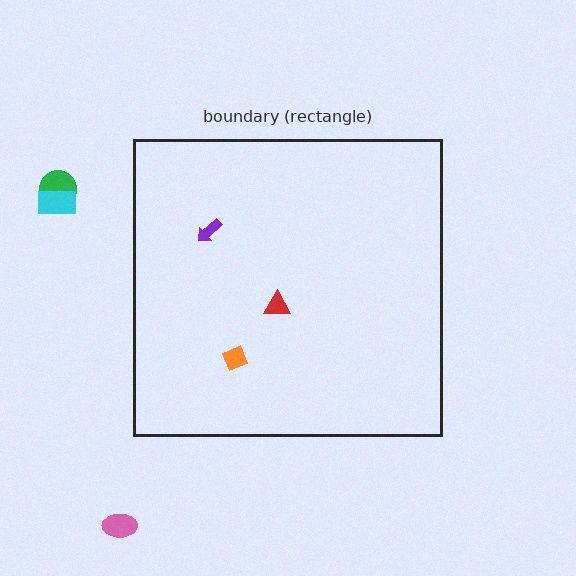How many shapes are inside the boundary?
3 inside, 3 outside.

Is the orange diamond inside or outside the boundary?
Inside.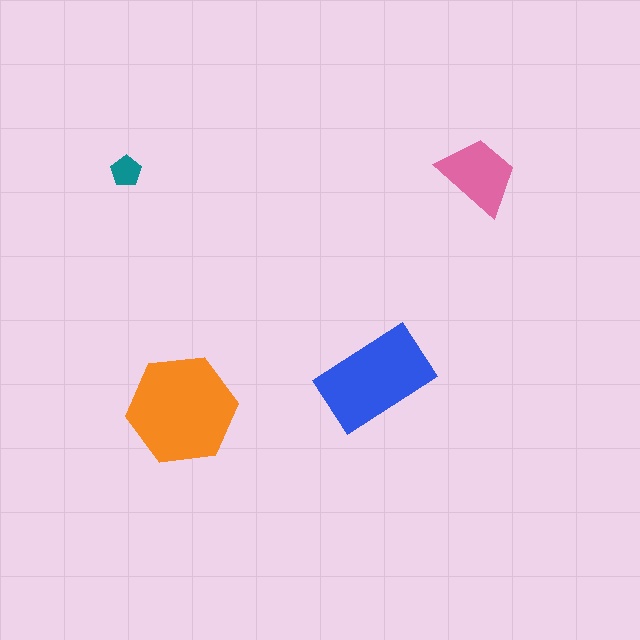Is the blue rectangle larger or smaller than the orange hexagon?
Smaller.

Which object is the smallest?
The teal pentagon.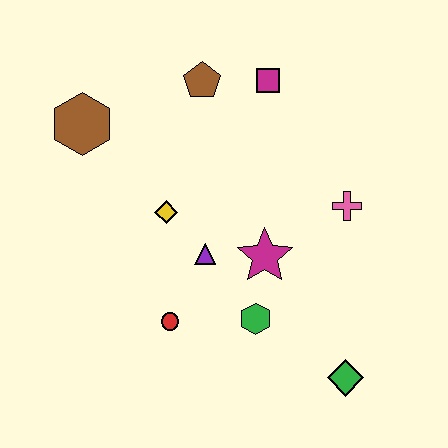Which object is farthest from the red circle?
The magenta square is farthest from the red circle.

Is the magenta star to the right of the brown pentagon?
Yes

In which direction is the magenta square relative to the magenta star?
The magenta square is above the magenta star.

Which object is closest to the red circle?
The purple triangle is closest to the red circle.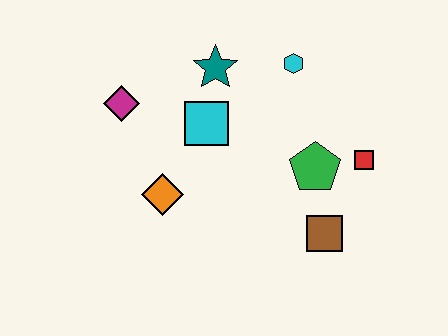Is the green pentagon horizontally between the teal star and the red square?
Yes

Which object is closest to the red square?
The green pentagon is closest to the red square.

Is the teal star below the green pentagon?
No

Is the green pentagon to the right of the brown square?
No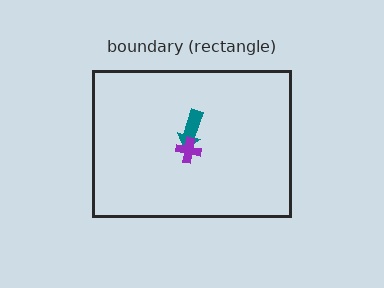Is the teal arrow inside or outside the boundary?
Inside.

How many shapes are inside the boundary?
2 inside, 0 outside.